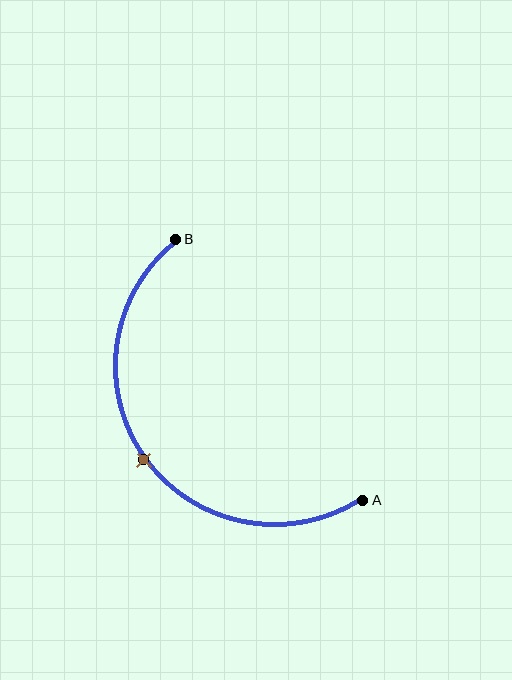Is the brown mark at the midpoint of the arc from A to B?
Yes. The brown mark lies on the arc at equal arc-length from both A and B — it is the arc midpoint.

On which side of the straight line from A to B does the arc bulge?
The arc bulges below and to the left of the straight line connecting A and B.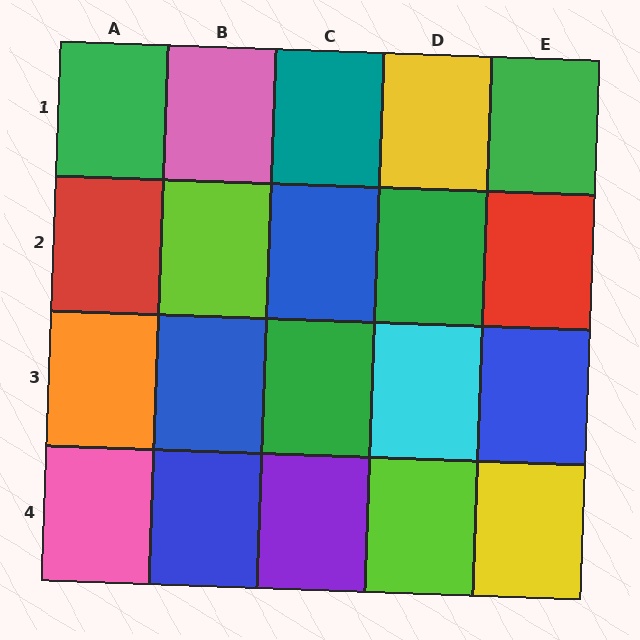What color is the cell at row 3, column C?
Green.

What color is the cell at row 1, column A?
Green.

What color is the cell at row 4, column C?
Purple.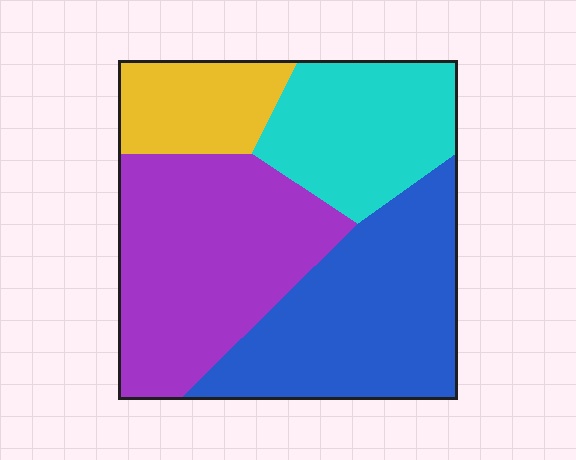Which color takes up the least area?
Yellow, at roughly 15%.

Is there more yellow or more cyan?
Cyan.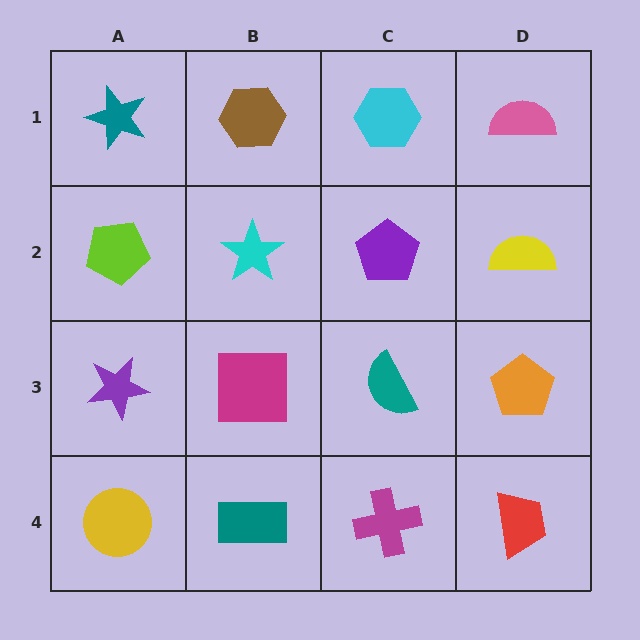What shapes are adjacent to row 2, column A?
A teal star (row 1, column A), a purple star (row 3, column A), a cyan star (row 2, column B).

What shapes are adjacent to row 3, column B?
A cyan star (row 2, column B), a teal rectangle (row 4, column B), a purple star (row 3, column A), a teal semicircle (row 3, column C).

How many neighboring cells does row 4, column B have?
3.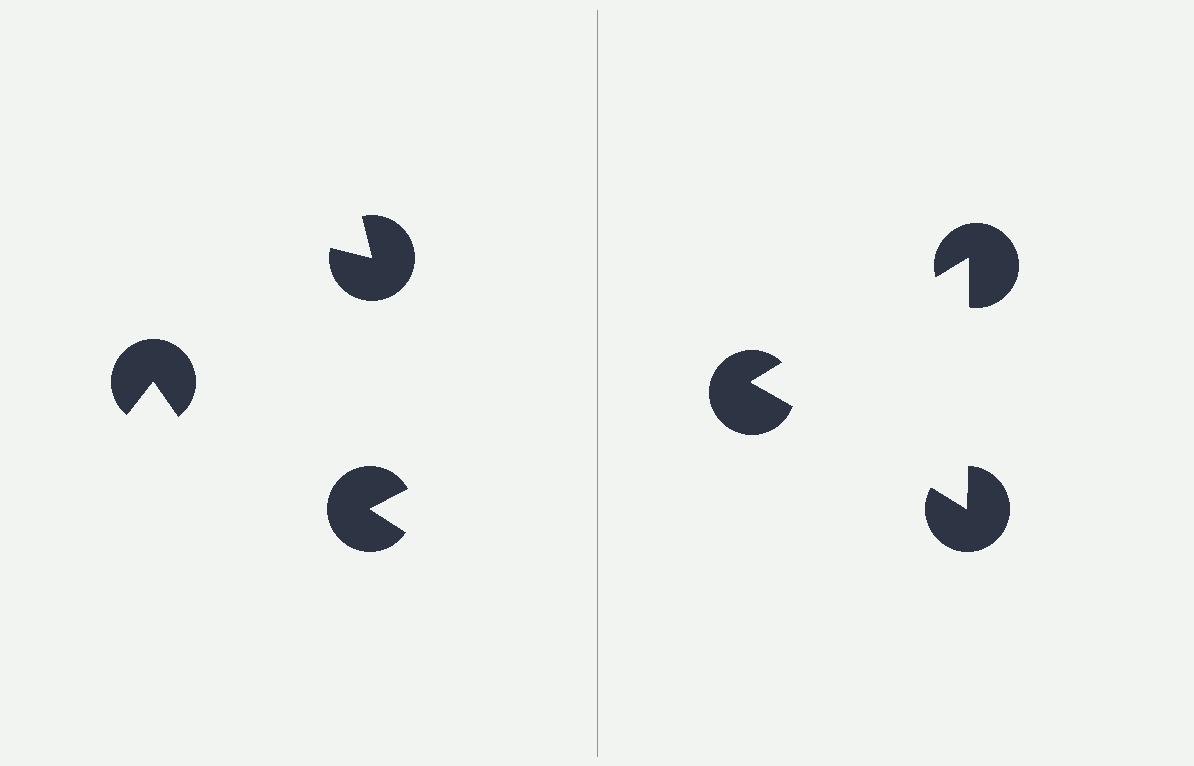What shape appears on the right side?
An illusory triangle.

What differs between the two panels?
The pac-man discs are positioned identically on both sides; only the wedge orientations differ. On the right they align to a triangle; on the left they are misaligned.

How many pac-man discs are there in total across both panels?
6 — 3 on each side.